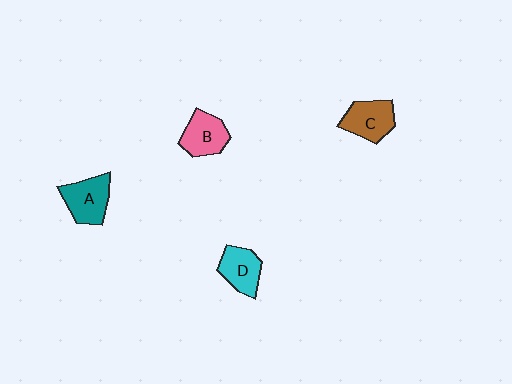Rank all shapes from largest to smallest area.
From largest to smallest: A (teal), C (brown), B (pink), D (cyan).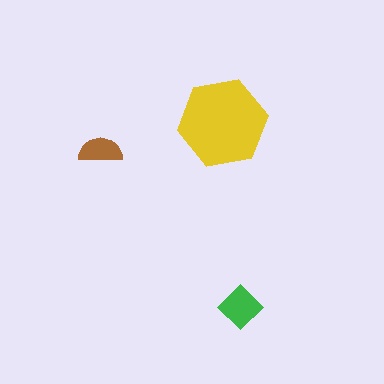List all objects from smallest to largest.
The brown semicircle, the green diamond, the yellow hexagon.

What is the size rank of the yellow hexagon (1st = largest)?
1st.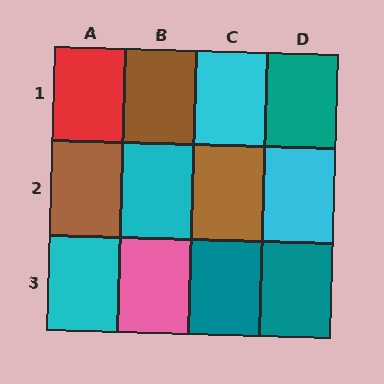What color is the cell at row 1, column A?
Red.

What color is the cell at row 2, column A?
Brown.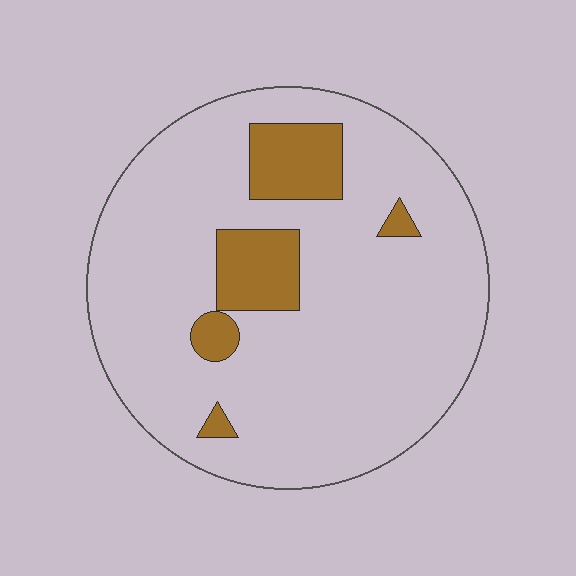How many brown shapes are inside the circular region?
5.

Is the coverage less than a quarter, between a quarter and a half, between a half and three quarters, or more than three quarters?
Less than a quarter.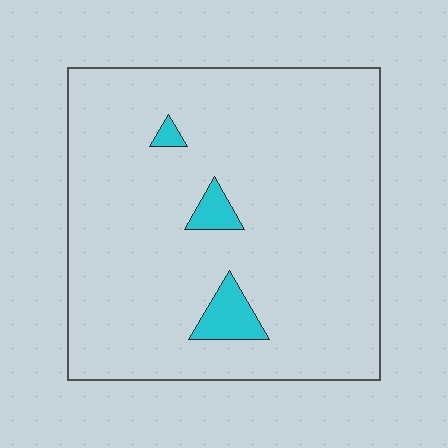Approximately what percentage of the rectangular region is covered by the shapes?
Approximately 5%.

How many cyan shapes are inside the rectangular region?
3.